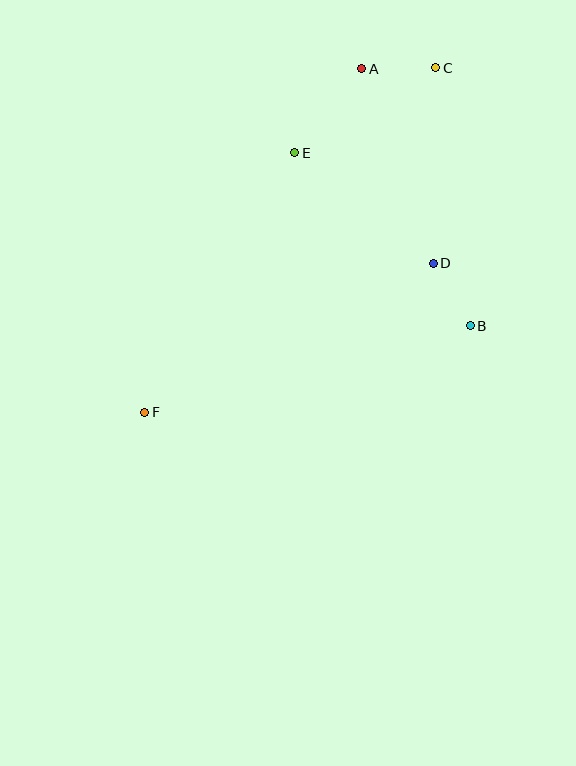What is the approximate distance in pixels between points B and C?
The distance between B and C is approximately 260 pixels.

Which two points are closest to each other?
Points B and D are closest to each other.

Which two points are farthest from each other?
Points C and F are farthest from each other.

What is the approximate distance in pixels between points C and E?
The distance between C and E is approximately 164 pixels.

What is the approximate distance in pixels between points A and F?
The distance between A and F is approximately 406 pixels.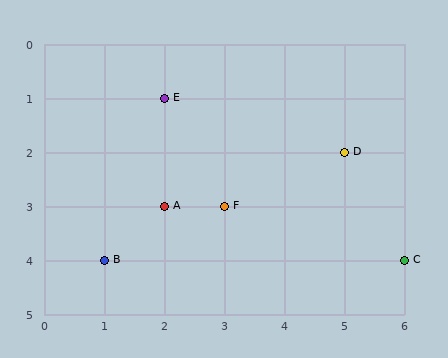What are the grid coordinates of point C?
Point C is at grid coordinates (6, 4).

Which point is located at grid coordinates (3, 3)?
Point F is at (3, 3).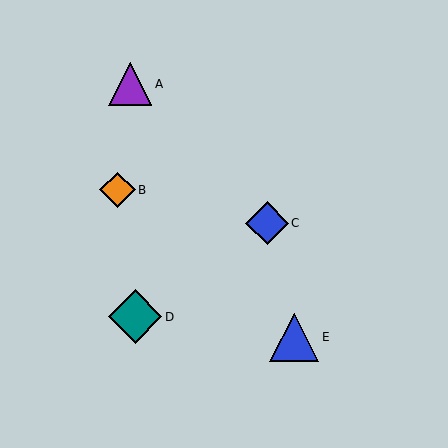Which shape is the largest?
The teal diamond (labeled D) is the largest.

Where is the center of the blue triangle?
The center of the blue triangle is at (294, 337).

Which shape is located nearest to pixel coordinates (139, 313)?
The teal diamond (labeled D) at (135, 317) is nearest to that location.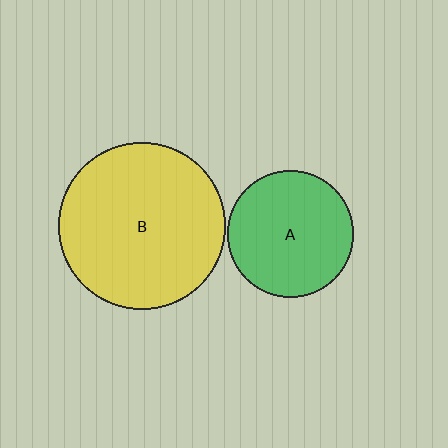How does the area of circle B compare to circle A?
Approximately 1.7 times.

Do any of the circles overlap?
No, none of the circles overlap.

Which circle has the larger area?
Circle B (yellow).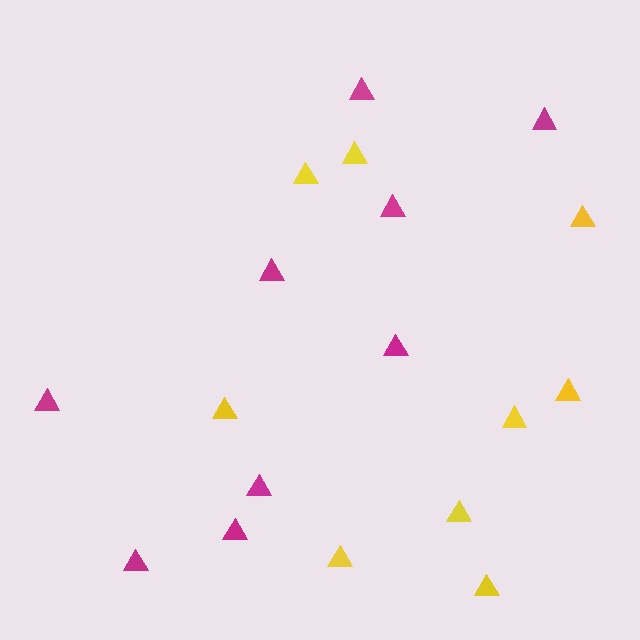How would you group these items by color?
There are 2 groups: one group of yellow triangles (9) and one group of magenta triangles (9).